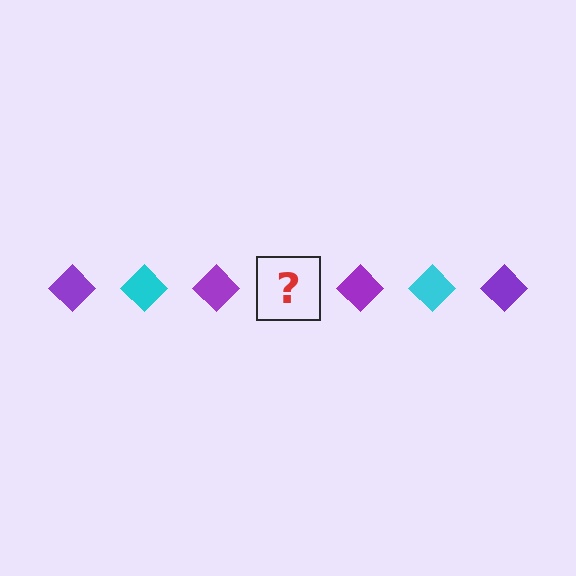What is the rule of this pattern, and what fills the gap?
The rule is that the pattern cycles through purple, cyan diamonds. The gap should be filled with a cyan diamond.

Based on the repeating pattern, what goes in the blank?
The blank should be a cyan diamond.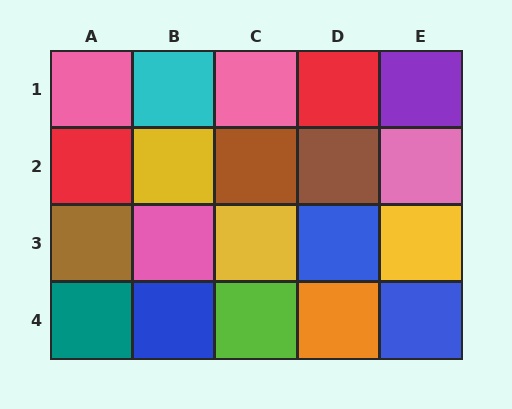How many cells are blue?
3 cells are blue.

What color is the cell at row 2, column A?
Red.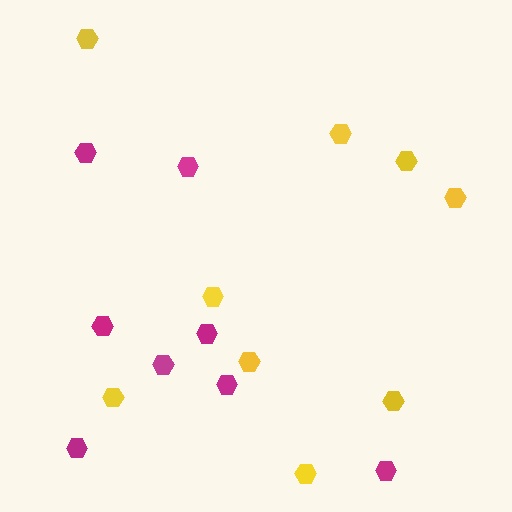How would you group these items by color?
There are 2 groups: one group of yellow hexagons (9) and one group of magenta hexagons (8).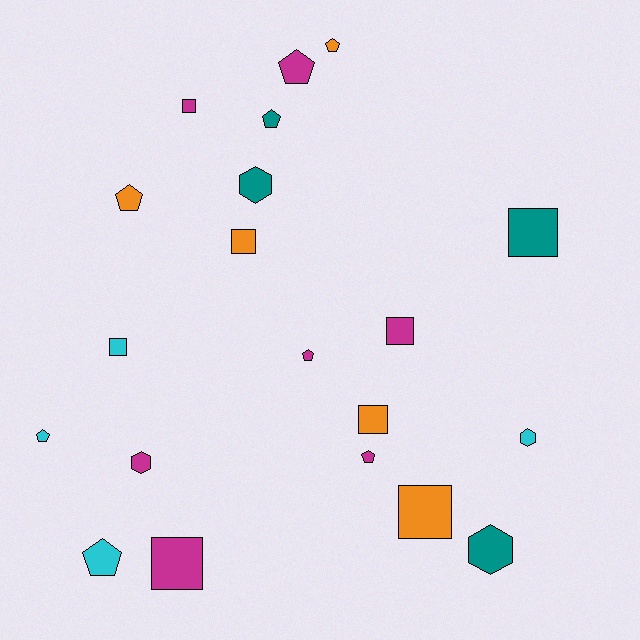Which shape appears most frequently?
Square, with 8 objects.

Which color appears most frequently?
Magenta, with 7 objects.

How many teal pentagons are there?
There is 1 teal pentagon.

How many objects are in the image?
There are 20 objects.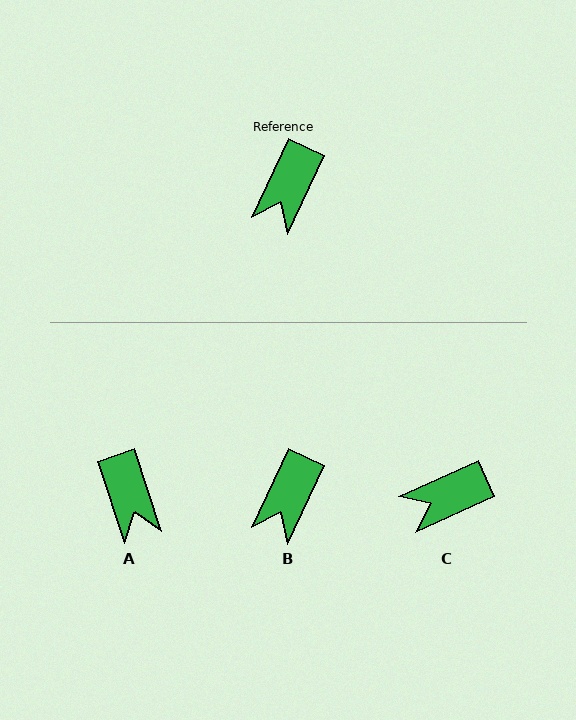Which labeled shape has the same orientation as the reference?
B.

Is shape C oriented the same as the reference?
No, it is off by about 40 degrees.